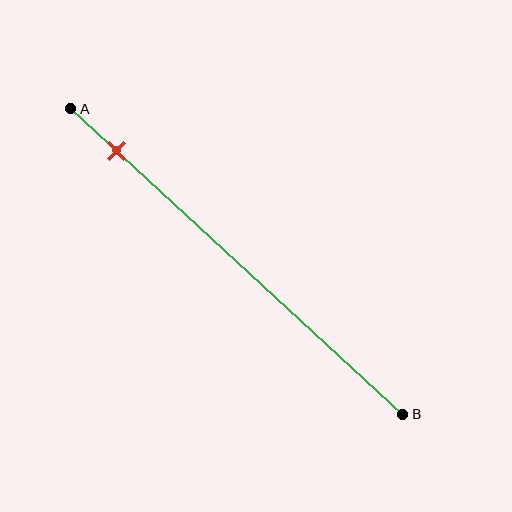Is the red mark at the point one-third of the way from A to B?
No, the mark is at about 15% from A, not at the 33% one-third point.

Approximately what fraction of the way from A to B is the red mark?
The red mark is approximately 15% of the way from A to B.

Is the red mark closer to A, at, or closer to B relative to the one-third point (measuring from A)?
The red mark is closer to point A than the one-third point of segment AB.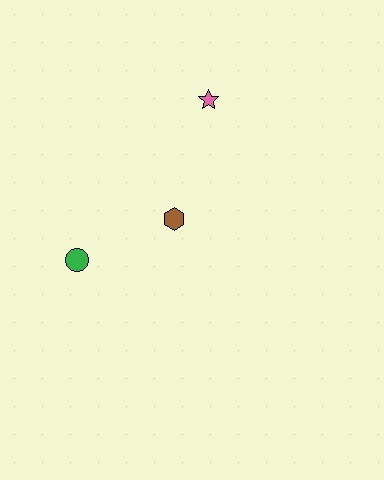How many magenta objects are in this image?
There are no magenta objects.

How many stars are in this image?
There is 1 star.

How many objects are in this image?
There are 3 objects.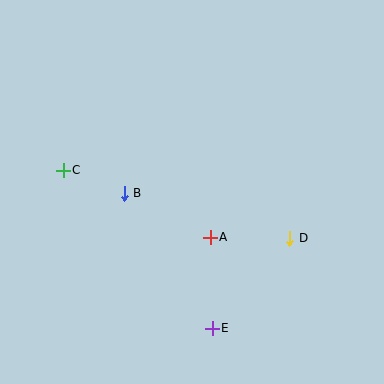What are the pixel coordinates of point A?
Point A is at (210, 237).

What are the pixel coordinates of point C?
Point C is at (63, 170).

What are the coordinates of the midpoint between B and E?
The midpoint between B and E is at (168, 261).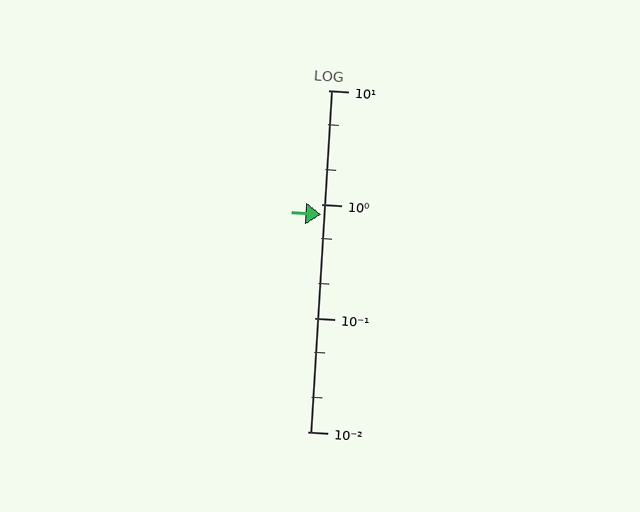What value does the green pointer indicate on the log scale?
The pointer indicates approximately 0.81.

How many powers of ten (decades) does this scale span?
The scale spans 3 decades, from 0.01 to 10.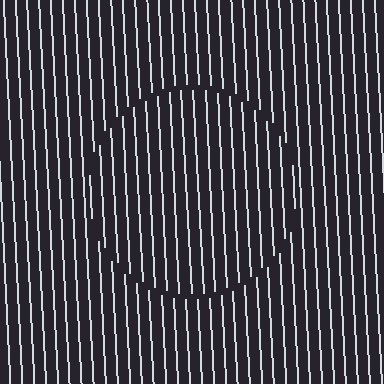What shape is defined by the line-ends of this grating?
An illusory circle. The interior of the shape contains the same grating, shifted by half a period — the contour is defined by the phase discontinuity where line-ends from the inner and outer gratings abut.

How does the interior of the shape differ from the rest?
The interior of the shape contains the same grating, shifted by half a period — the contour is defined by the phase discontinuity where line-ends from the inner and outer gratings abut.